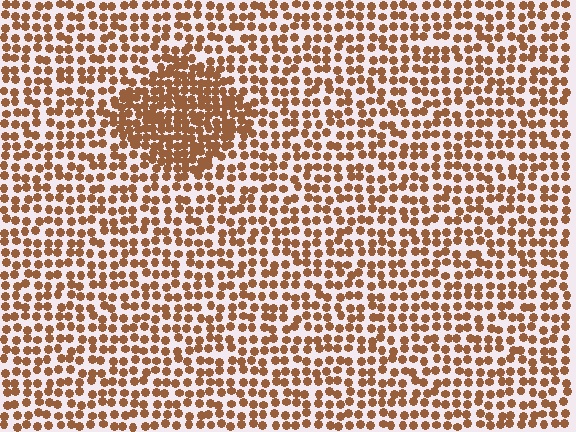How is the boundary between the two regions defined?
The boundary is defined by a change in element density (approximately 1.9x ratio). All elements are the same color, size, and shape.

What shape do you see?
I see a diamond.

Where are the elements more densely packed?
The elements are more densely packed inside the diamond boundary.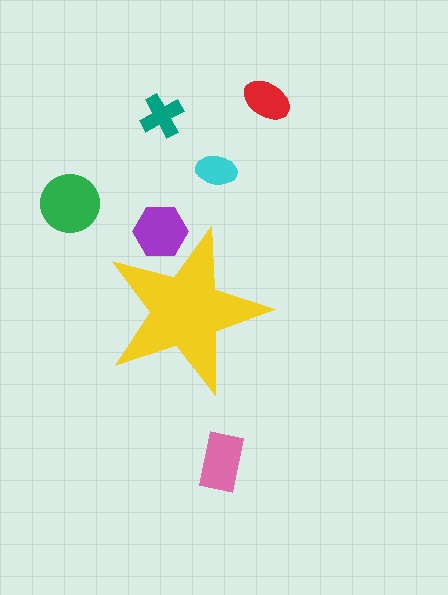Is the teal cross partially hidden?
No, the teal cross is fully visible.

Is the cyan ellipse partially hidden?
No, the cyan ellipse is fully visible.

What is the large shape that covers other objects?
A yellow star.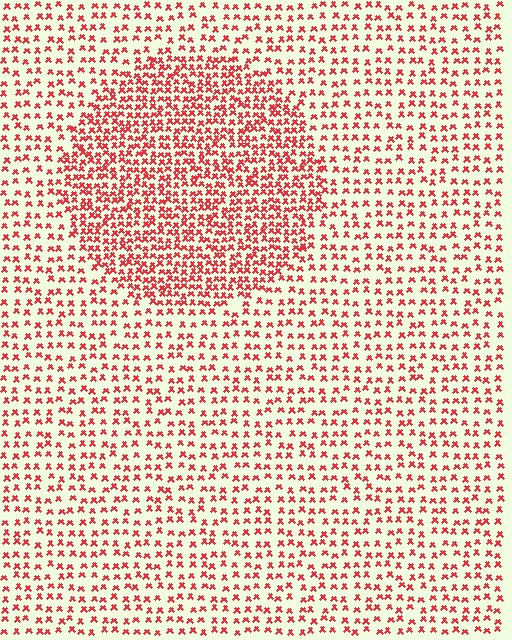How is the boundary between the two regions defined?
The boundary is defined by a change in element density (approximately 1.9x ratio). All elements are the same color, size, and shape.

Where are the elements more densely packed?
The elements are more densely packed inside the circle boundary.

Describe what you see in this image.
The image contains small red elements arranged at two different densities. A circle-shaped region is visible where the elements are more densely packed than the surrounding area.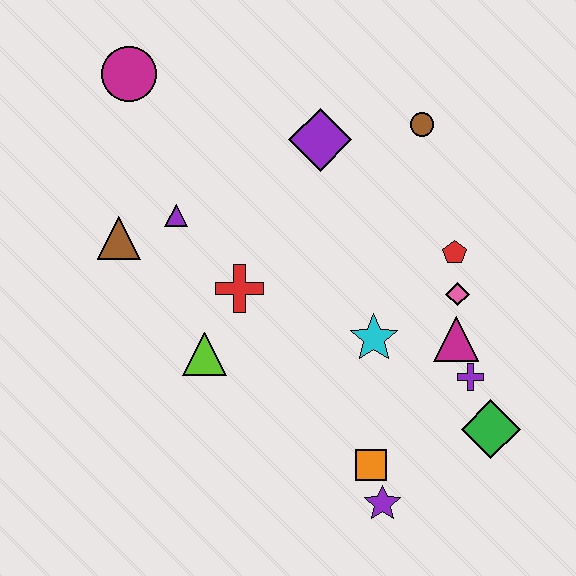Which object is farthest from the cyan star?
The magenta circle is farthest from the cyan star.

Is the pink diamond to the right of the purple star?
Yes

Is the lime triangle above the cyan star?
No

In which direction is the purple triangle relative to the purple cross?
The purple triangle is to the left of the purple cross.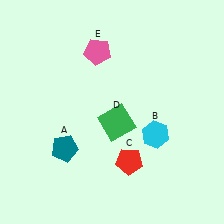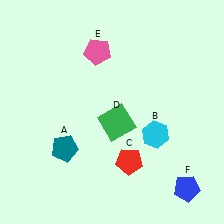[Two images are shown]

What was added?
A blue pentagon (F) was added in Image 2.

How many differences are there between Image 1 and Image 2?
There is 1 difference between the two images.